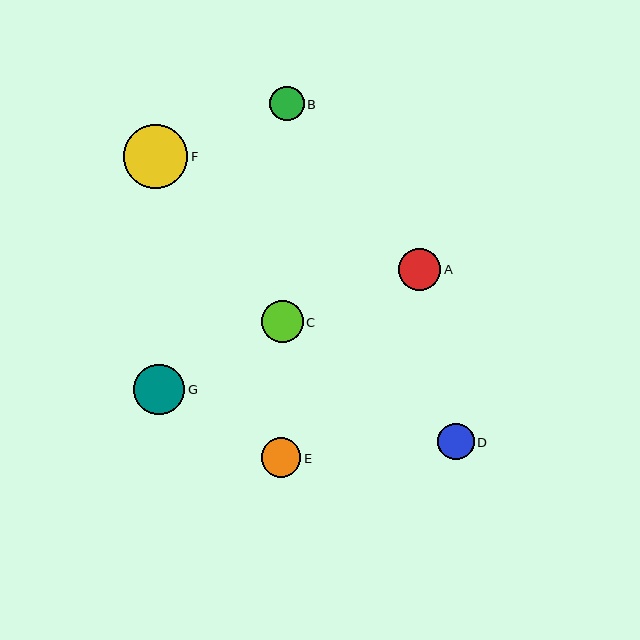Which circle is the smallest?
Circle B is the smallest with a size of approximately 35 pixels.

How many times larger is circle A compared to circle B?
Circle A is approximately 1.2 times the size of circle B.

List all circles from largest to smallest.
From largest to smallest: F, G, A, C, E, D, B.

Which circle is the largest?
Circle F is the largest with a size of approximately 64 pixels.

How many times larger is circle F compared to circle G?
Circle F is approximately 1.3 times the size of circle G.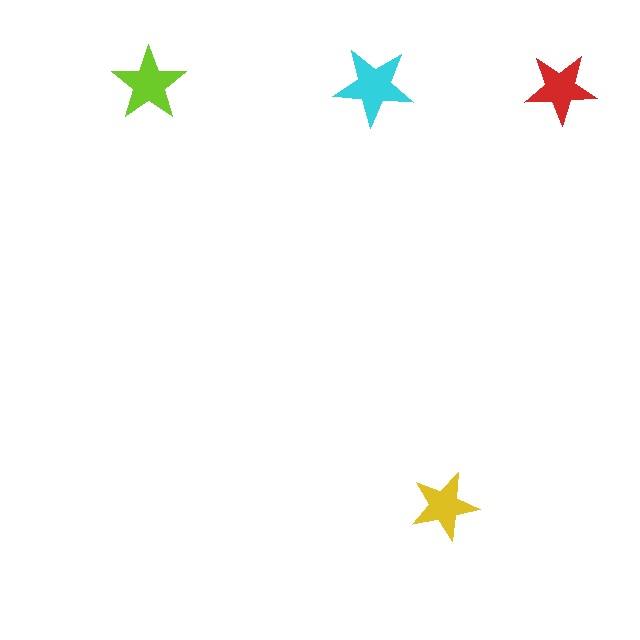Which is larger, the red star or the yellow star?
The red one.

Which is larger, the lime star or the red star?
The lime one.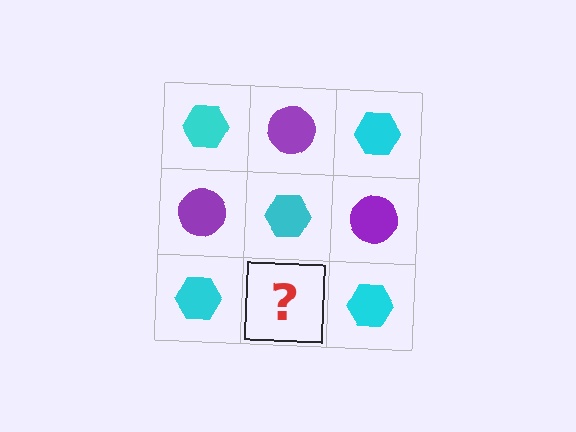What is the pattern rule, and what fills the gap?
The rule is that it alternates cyan hexagon and purple circle in a checkerboard pattern. The gap should be filled with a purple circle.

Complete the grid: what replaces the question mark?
The question mark should be replaced with a purple circle.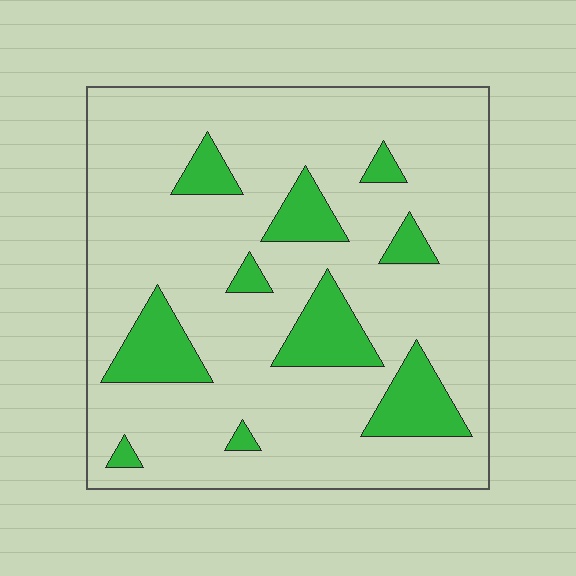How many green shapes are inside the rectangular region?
10.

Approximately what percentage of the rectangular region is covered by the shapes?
Approximately 15%.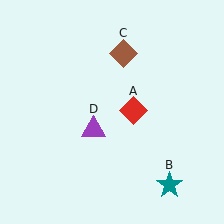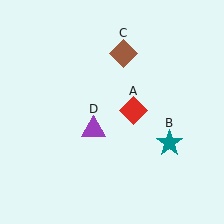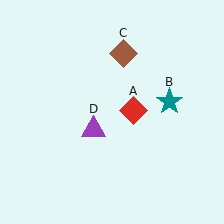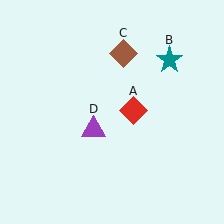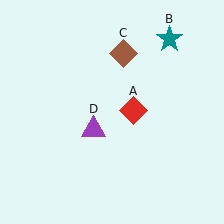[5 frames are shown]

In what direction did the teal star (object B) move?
The teal star (object B) moved up.